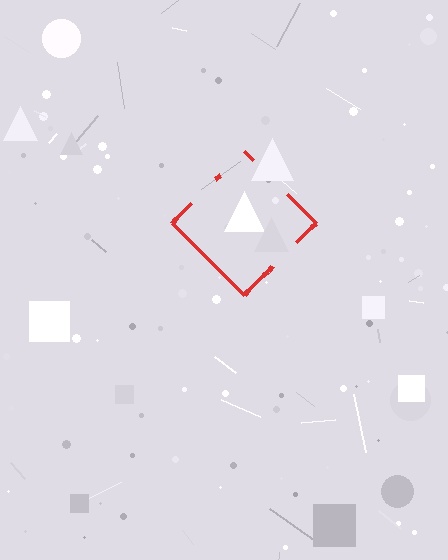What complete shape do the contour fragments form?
The contour fragments form a diamond.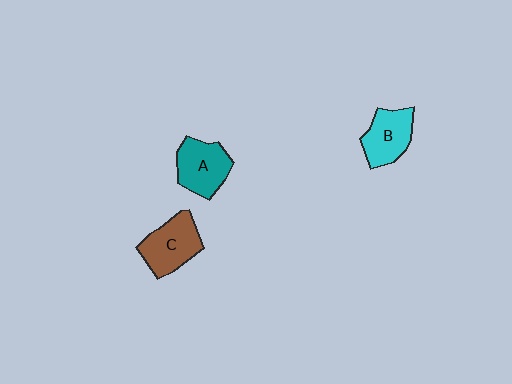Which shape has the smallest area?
Shape B (cyan).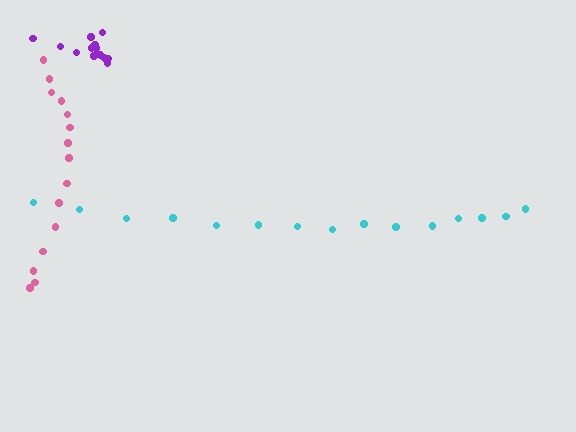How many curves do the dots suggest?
There are 3 distinct paths.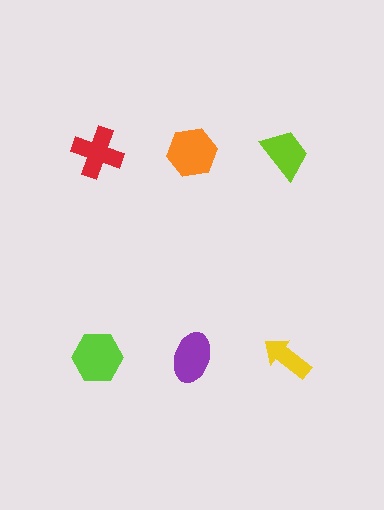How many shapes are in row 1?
3 shapes.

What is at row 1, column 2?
An orange hexagon.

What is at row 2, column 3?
A yellow arrow.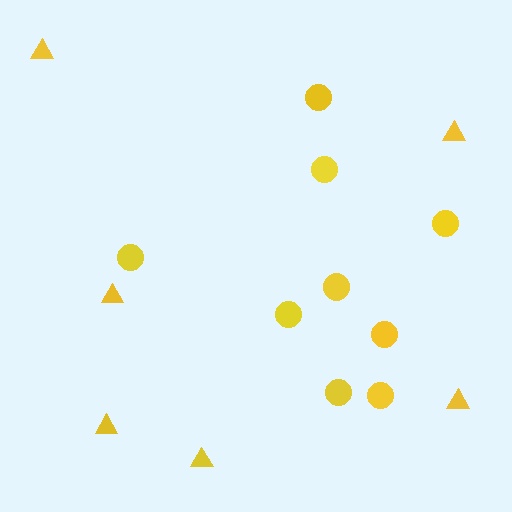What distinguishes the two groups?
There are 2 groups: one group of circles (9) and one group of triangles (6).